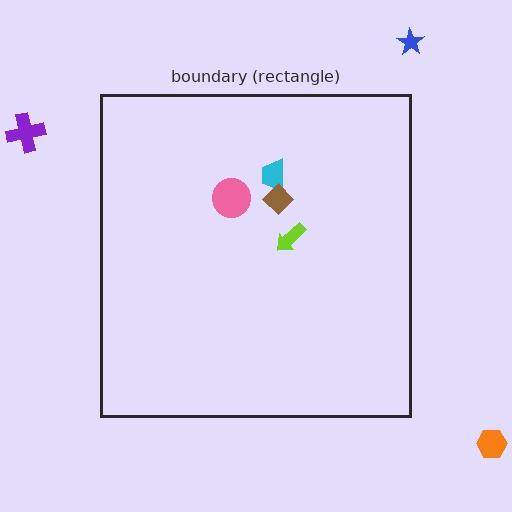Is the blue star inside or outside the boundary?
Outside.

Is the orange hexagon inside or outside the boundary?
Outside.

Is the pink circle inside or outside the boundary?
Inside.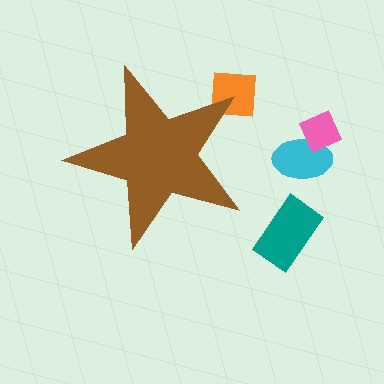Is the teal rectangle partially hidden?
No, the teal rectangle is fully visible.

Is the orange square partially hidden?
Yes, the orange square is partially hidden behind the brown star.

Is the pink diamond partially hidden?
No, the pink diamond is fully visible.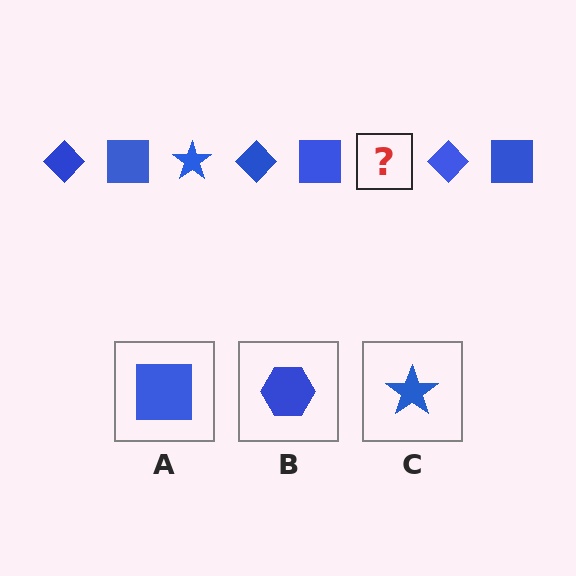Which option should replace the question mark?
Option C.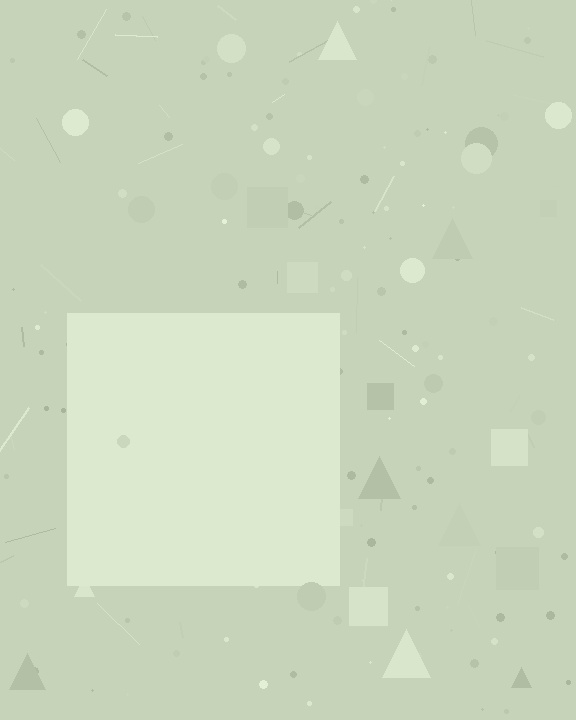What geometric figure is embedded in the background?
A square is embedded in the background.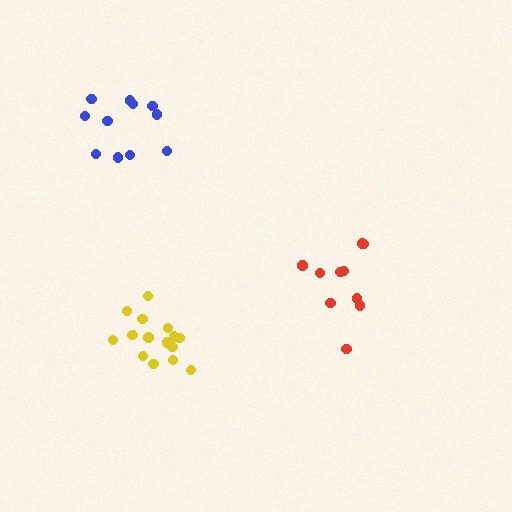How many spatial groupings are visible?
There are 3 spatial groupings.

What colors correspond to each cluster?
The clusters are colored: red, yellow, blue.